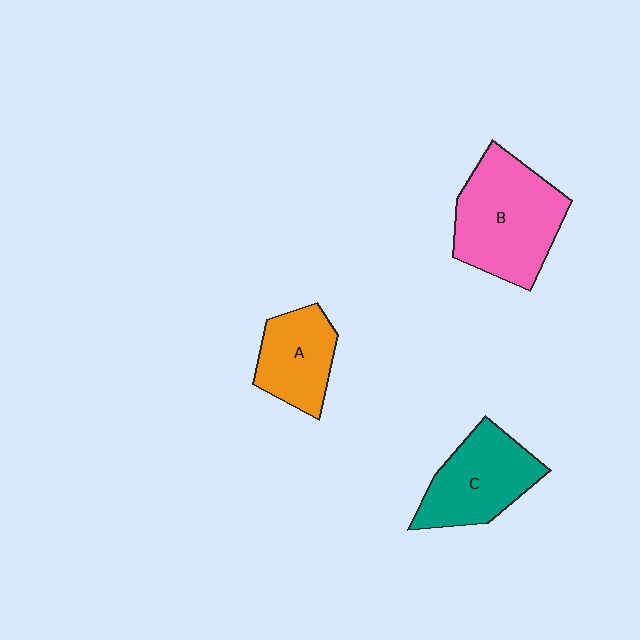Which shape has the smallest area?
Shape A (orange).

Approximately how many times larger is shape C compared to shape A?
Approximately 1.3 times.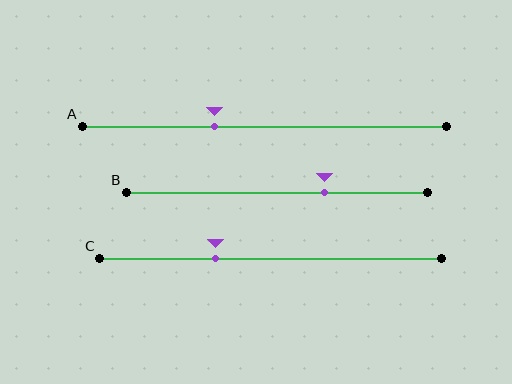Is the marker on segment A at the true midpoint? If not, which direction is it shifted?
No, the marker on segment A is shifted to the left by about 14% of the segment length.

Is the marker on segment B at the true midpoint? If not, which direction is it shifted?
No, the marker on segment B is shifted to the right by about 16% of the segment length.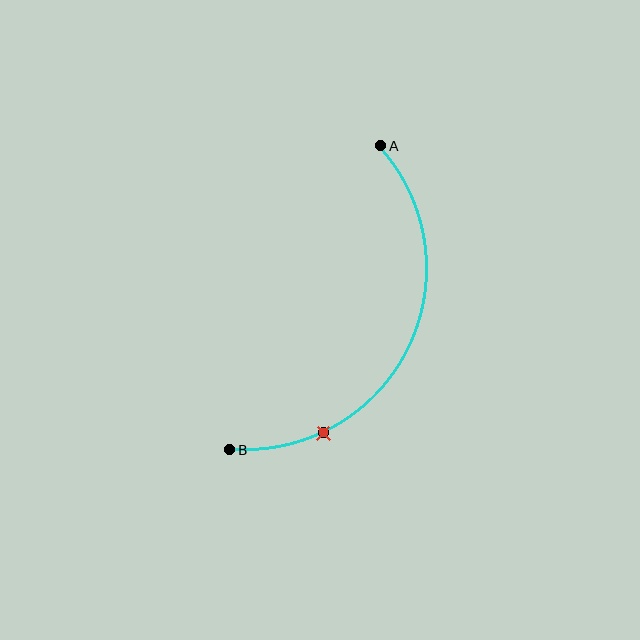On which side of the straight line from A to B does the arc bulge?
The arc bulges to the right of the straight line connecting A and B.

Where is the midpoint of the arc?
The arc midpoint is the point on the curve farthest from the straight line joining A and B. It sits to the right of that line.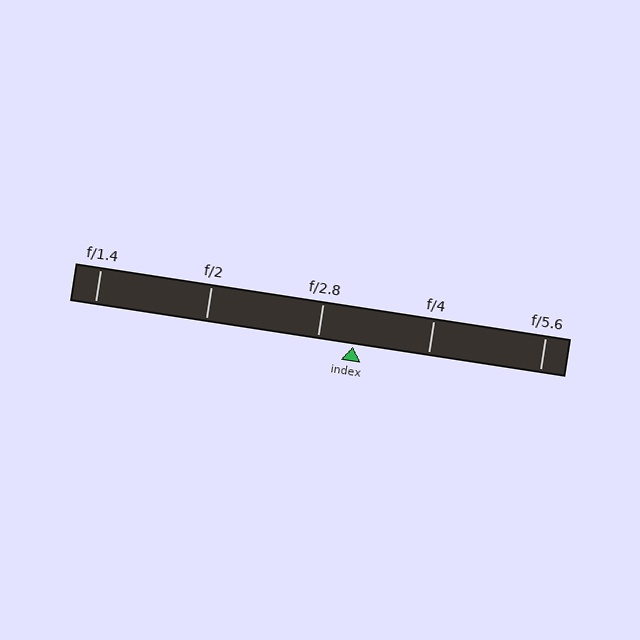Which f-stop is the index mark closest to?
The index mark is closest to f/2.8.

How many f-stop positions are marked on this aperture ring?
There are 5 f-stop positions marked.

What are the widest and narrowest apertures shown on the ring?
The widest aperture shown is f/1.4 and the narrowest is f/5.6.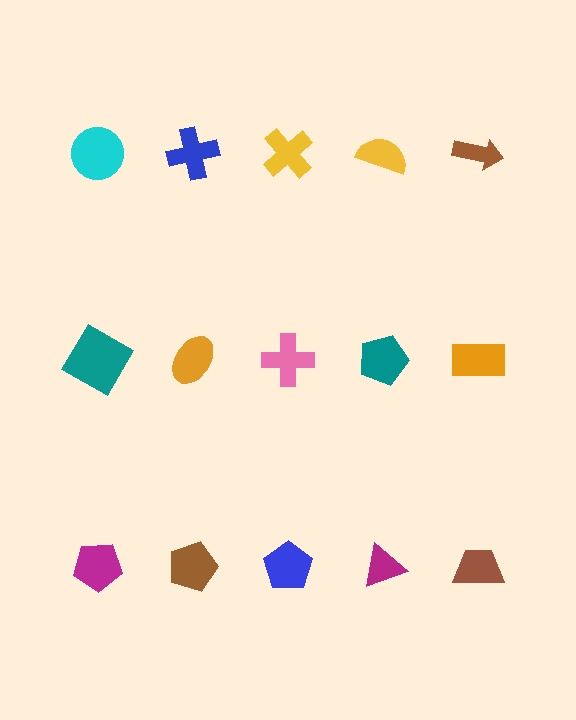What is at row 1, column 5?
A brown arrow.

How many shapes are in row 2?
5 shapes.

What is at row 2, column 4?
A teal pentagon.